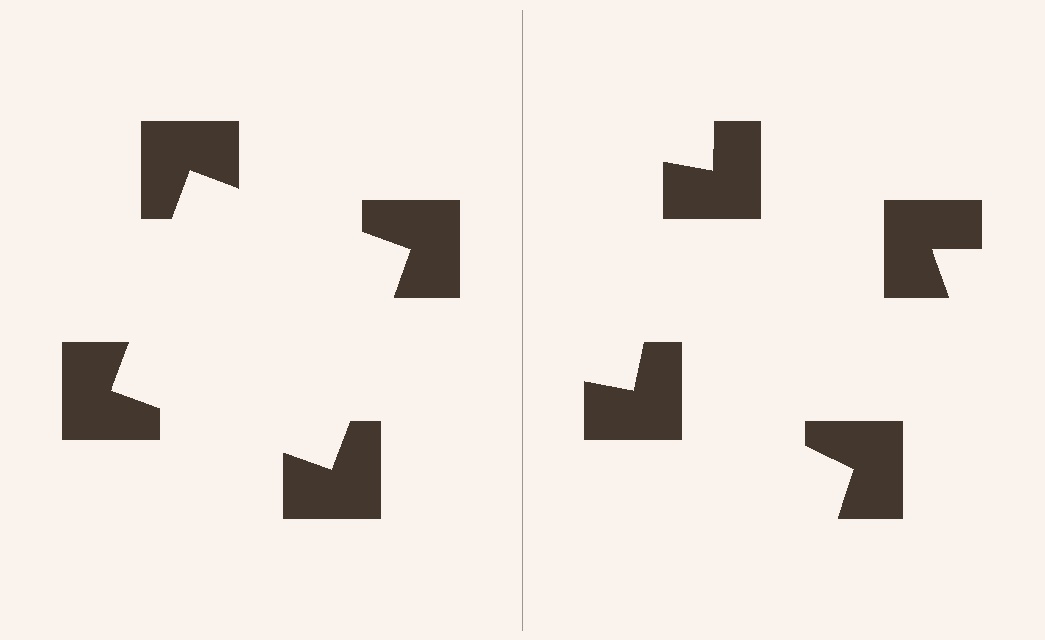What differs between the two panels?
The notched squares are positioned identically on both sides; only the wedge orientations differ. On the left they align to a square; on the right they are misaligned.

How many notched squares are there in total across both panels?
8 — 4 on each side.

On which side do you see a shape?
An illusory square appears on the left side. On the right side the wedge cuts are rotated, so no coherent shape forms.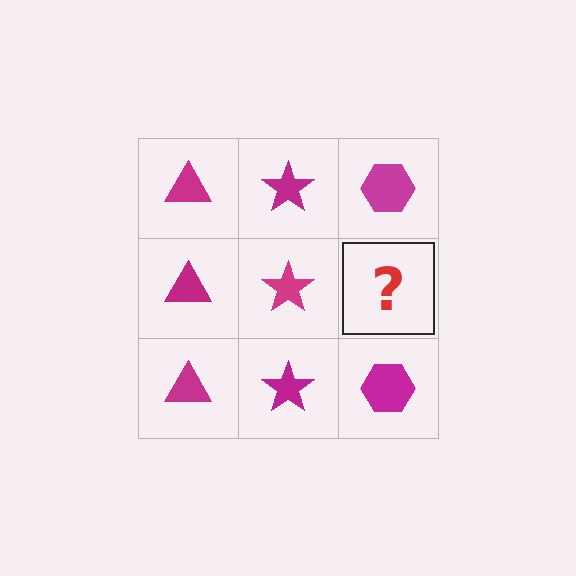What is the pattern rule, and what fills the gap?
The rule is that each column has a consistent shape. The gap should be filled with a magenta hexagon.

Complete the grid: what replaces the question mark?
The question mark should be replaced with a magenta hexagon.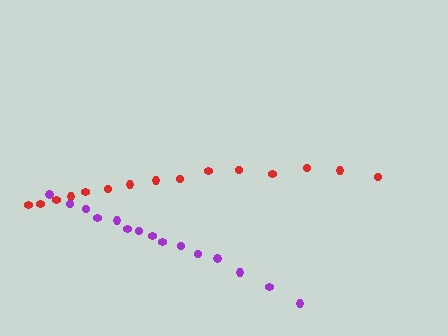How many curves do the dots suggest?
There are 2 distinct paths.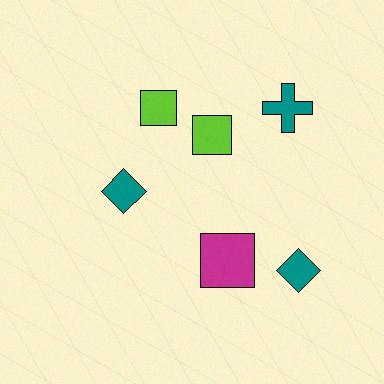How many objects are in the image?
There are 6 objects.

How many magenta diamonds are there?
There are no magenta diamonds.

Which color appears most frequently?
Teal, with 3 objects.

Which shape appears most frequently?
Square, with 3 objects.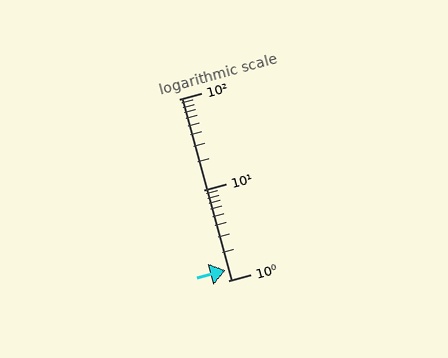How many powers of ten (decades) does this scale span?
The scale spans 2 decades, from 1 to 100.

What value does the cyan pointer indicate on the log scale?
The pointer indicates approximately 1.3.